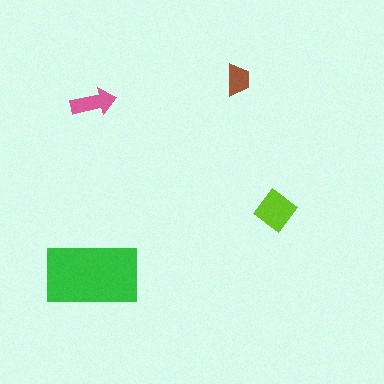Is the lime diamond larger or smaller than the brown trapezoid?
Larger.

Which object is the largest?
The green rectangle.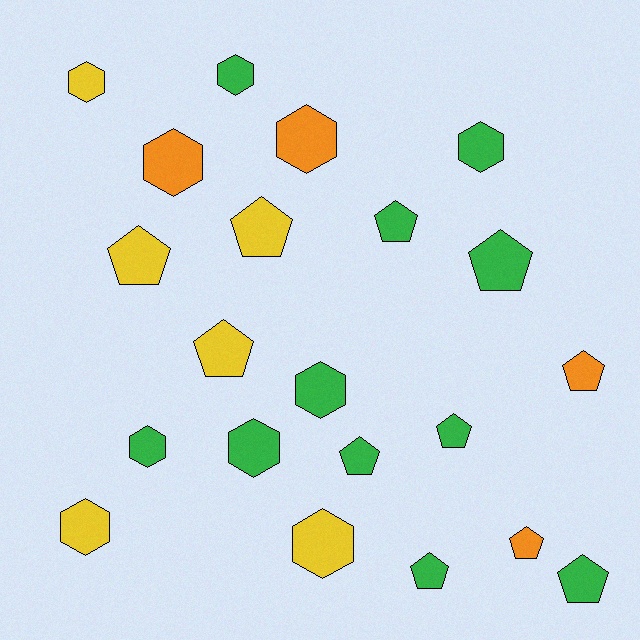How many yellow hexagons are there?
There are 3 yellow hexagons.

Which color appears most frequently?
Green, with 11 objects.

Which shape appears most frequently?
Pentagon, with 11 objects.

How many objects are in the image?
There are 21 objects.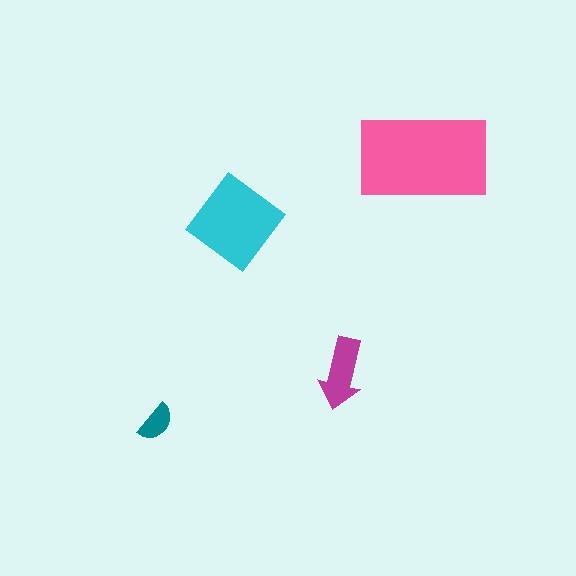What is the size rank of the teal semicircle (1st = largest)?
4th.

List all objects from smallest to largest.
The teal semicircle, the magenta arrow, the cyan diamond, the pink rectangle.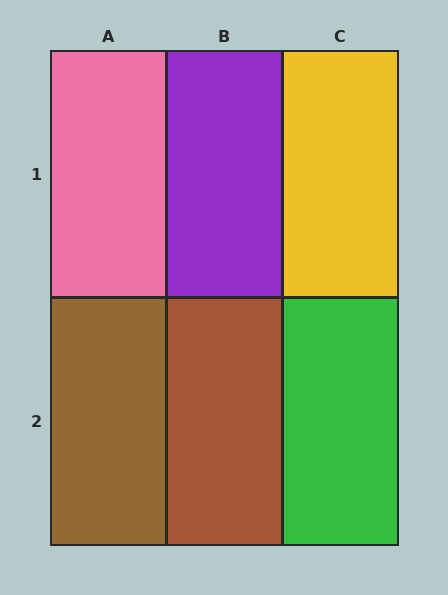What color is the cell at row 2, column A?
Brown.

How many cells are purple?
1 cell is purple.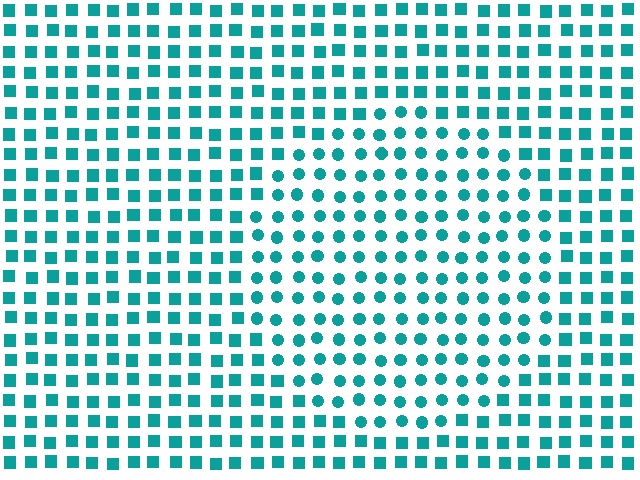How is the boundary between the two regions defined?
The boundary is defined by a change in element shape: circles inside vs. squares outside. All elements share the same color and spacing.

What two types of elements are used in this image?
The image uses circles inside the circle region and squares outside it.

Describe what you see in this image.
The image is filled with small teal elements arranged in a uniform grid. A circle-shaped region contains circles, while the surrounding area contains squares. The boundary is defined purely by the change in element shape.